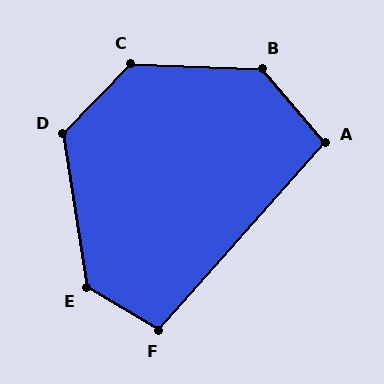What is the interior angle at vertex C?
Approximately 132 degrees (obtuse).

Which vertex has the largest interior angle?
B, at approximately 132 degrees.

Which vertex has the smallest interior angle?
A, at approximately 98 degrees.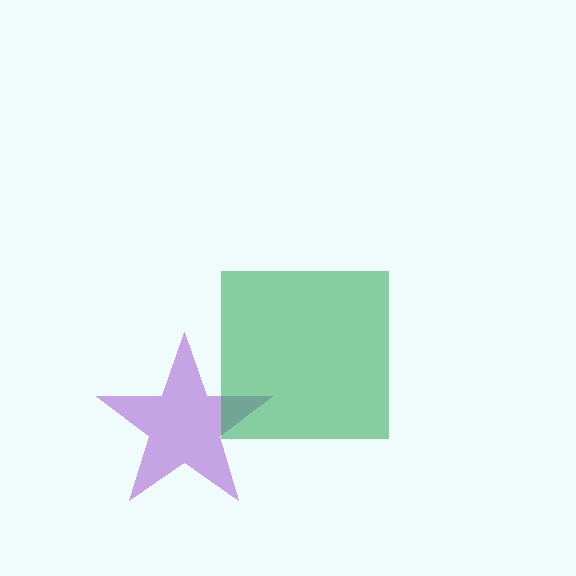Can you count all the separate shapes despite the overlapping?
Yes, there are 2 separate shapes.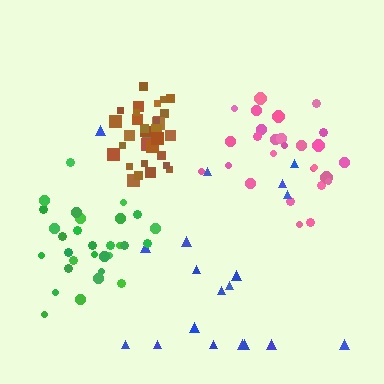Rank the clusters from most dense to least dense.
brown, green, pink, blue.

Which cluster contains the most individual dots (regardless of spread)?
Brown (35).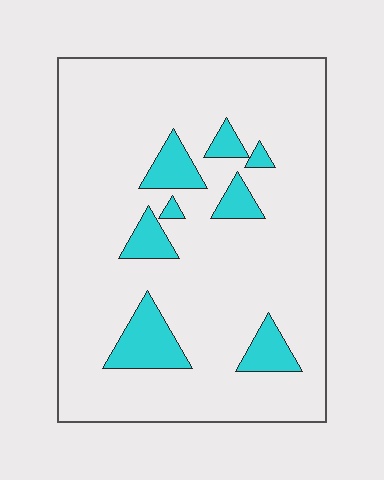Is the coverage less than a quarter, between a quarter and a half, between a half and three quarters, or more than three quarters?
Less than a quarter.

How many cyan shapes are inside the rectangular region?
8.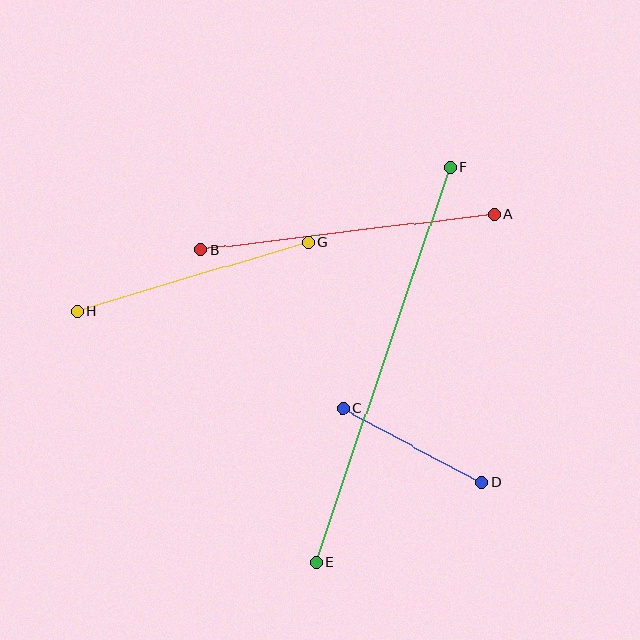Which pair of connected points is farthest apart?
Points E and F are farthest apart.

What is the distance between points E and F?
The distance is approximately 417 pixels.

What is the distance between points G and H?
The distance is approximately 242 pixels.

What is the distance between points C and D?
The distance is approximately 158 pixels.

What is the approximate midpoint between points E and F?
The midpoint is at approximately (383, 365) pixels.